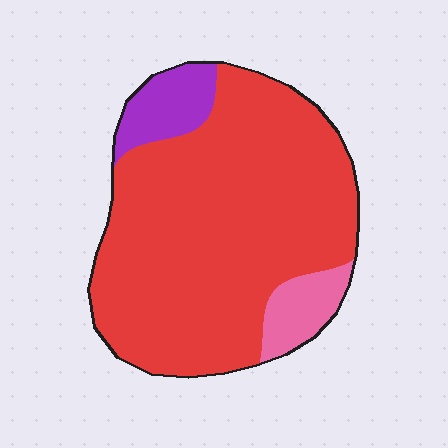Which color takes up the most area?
Red, at roughly 85%.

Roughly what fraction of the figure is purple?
Purple covers around 10% of the figure.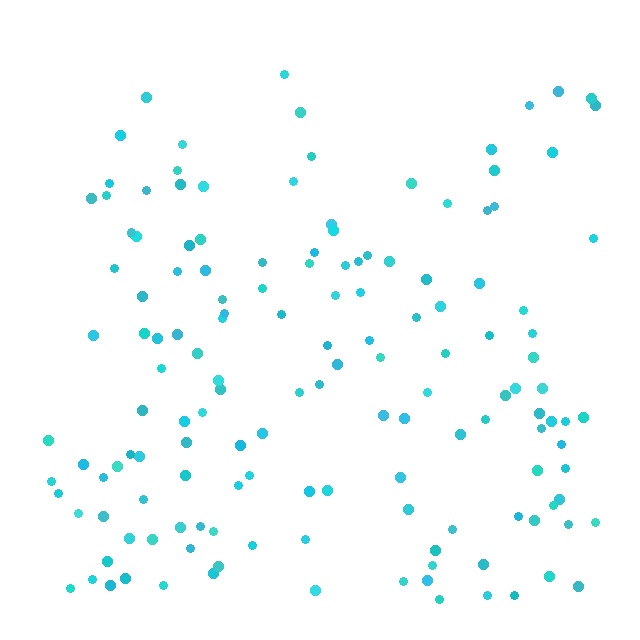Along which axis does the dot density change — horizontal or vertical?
Vertical.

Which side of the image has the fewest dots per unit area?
The top.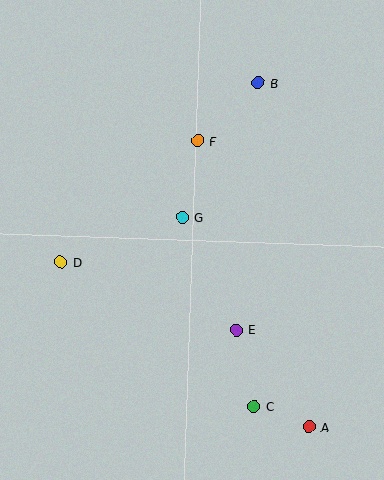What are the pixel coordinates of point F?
Point F is at (198, 141).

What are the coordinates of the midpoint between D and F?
The midpoint between D and F is at (129, 202).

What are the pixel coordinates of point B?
Point B is at (258, 83).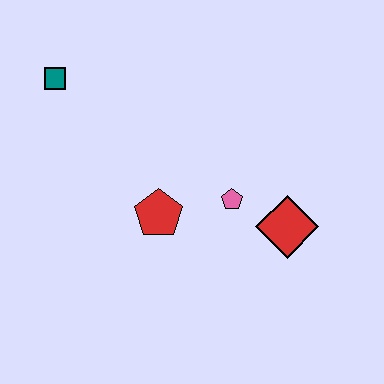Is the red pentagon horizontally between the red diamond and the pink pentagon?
No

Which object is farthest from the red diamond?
The teal square is farthest from the red diamond.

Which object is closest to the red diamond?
The pink pentagon is closest to the red diamond.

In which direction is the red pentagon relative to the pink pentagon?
The red pentagon is to the left of the pink pentagon.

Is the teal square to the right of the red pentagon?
No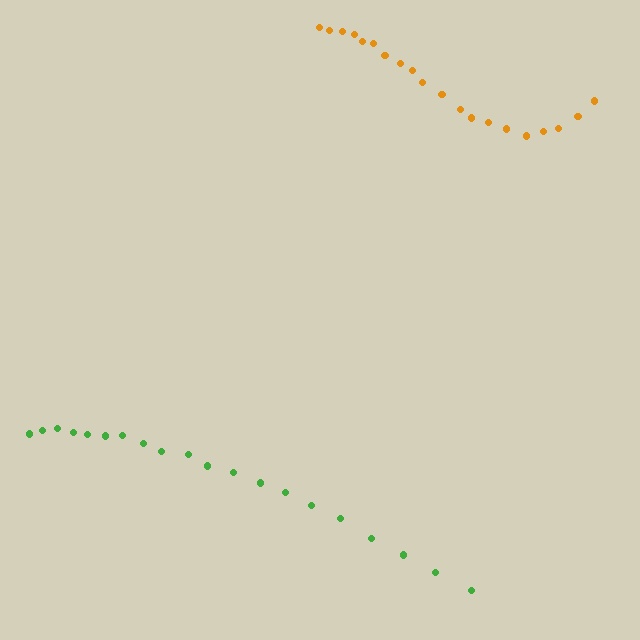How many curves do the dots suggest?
There are 2 distinct paths.